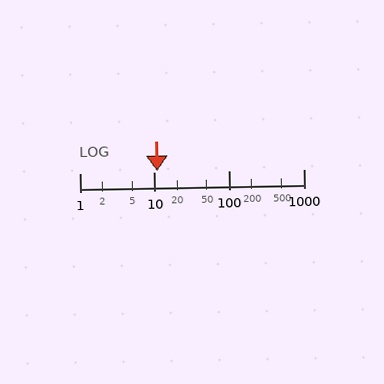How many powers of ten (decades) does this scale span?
The scale spans 3 decades, from 1 to 1000.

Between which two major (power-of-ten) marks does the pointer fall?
The pointer is between 10 and 100.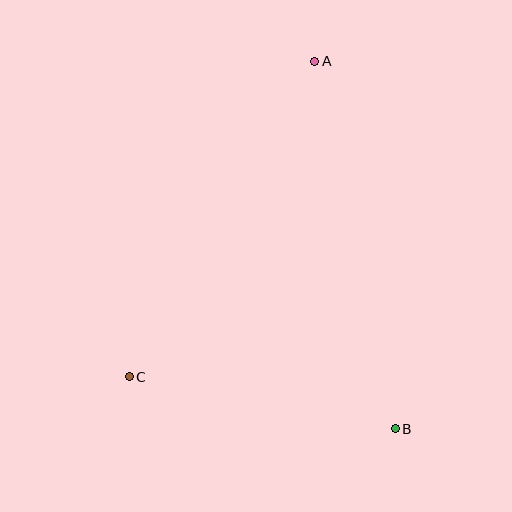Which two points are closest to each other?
Points B and C are closest to each other.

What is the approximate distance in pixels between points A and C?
The distance between A and C is approximately 366 pixels.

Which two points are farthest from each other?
Points A and B are farthest from each other.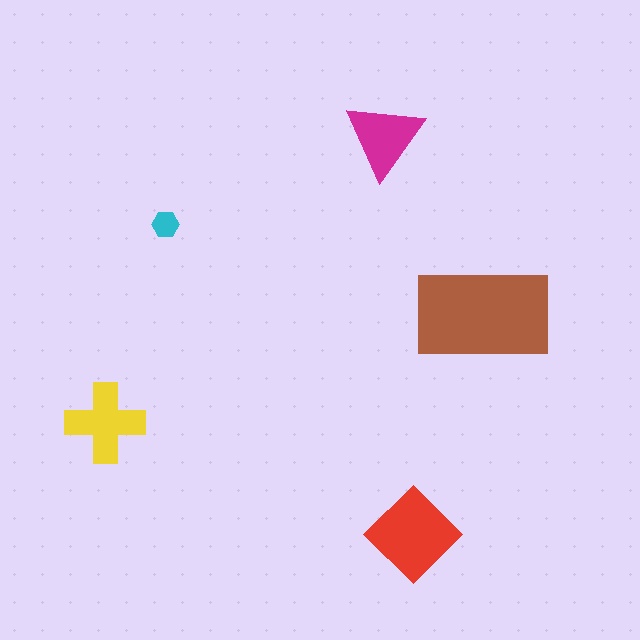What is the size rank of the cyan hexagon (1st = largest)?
5th.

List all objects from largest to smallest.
The brown rectangle, the red diamond, the yellow cross, the magenta triangle, the cyan hexagon.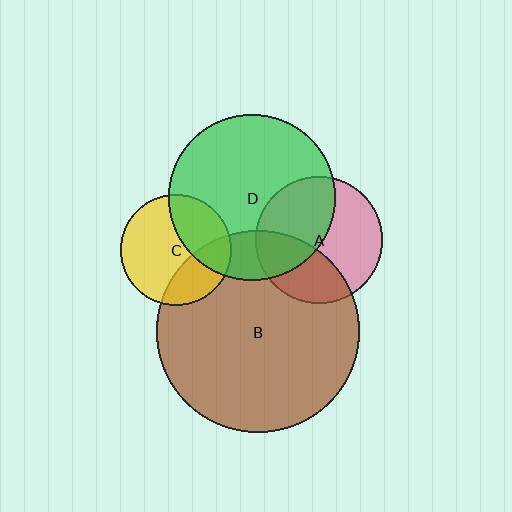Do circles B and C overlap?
Yes.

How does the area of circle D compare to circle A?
Approximately 1.7 times.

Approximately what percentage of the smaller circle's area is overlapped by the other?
Approximately 30%.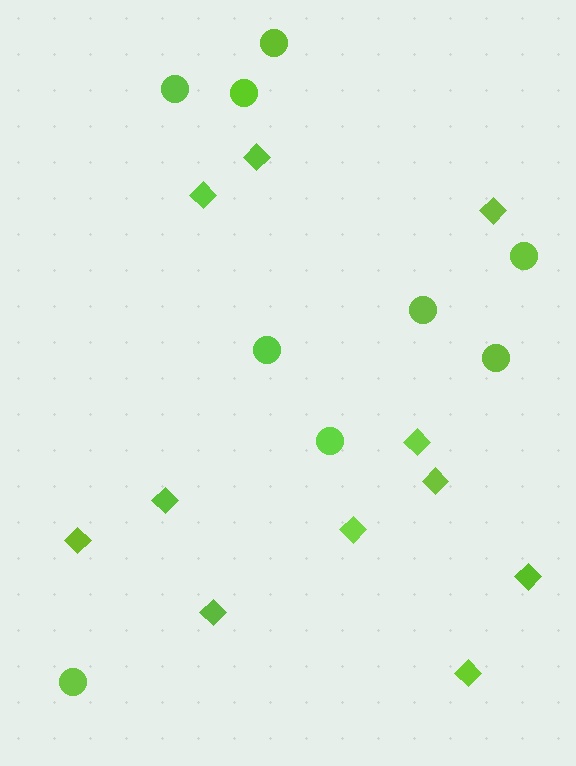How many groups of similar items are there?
There are 2 groups: one group of circles (9) and one group of diamonds (11).